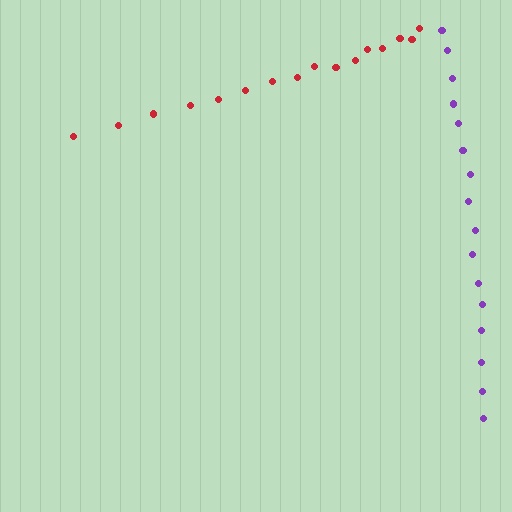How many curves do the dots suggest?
There are 2 distinct paths.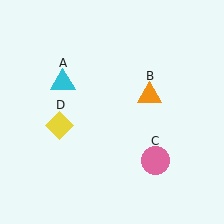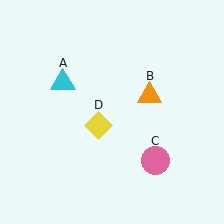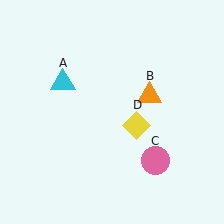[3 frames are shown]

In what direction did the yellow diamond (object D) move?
The yellow diamond (object D) moved right.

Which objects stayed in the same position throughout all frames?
Cyan triangle (object A) and orange triangle (object B) and pink circle (object C) remained stationary.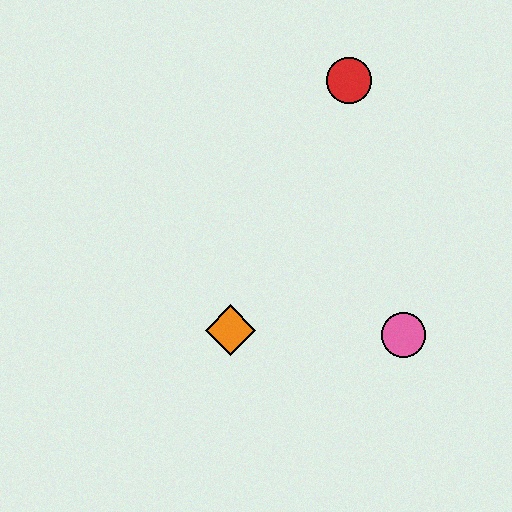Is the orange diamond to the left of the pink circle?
Yes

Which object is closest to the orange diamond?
The pink circle is closest to the orange diamond.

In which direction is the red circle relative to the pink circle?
The red circle is above the pink circle.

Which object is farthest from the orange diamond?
The red circle is farthest from the orange diamond.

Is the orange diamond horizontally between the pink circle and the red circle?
No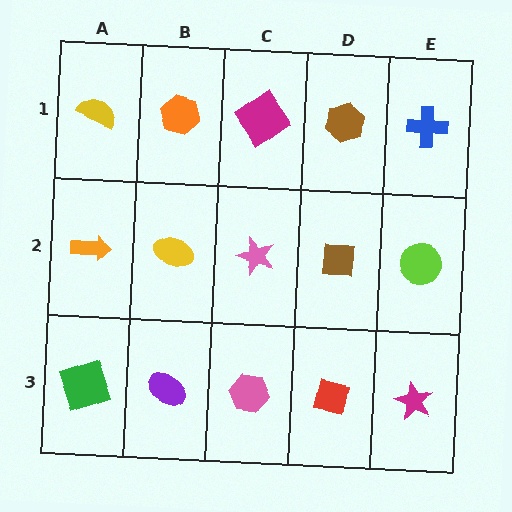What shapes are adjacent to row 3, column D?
A brown square (row 2, column D), a pink hexagon (row 3, column C), a magenta star (row 3, column E).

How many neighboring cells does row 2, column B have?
4.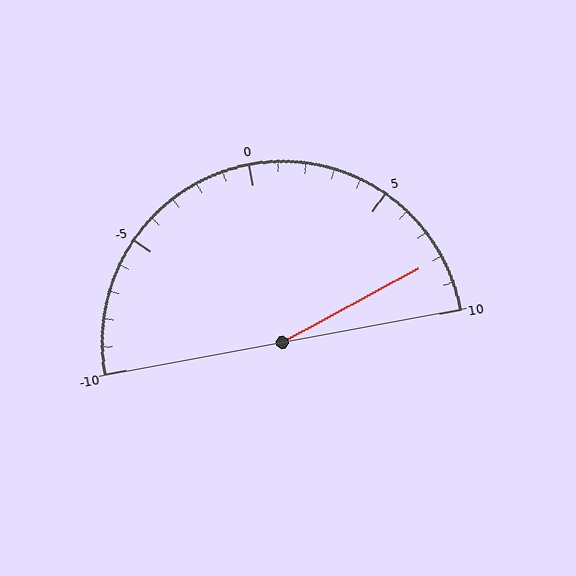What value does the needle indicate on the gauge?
The needle indicates approximately 8.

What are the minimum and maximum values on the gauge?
The gauge ranges from -10 to 10.